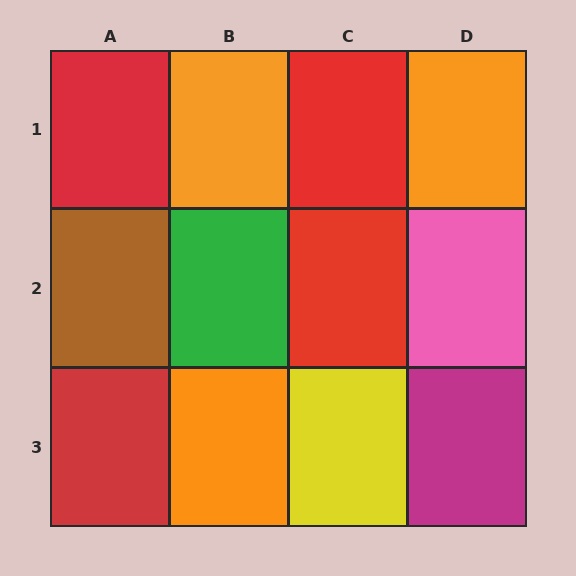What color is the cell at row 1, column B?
Orange.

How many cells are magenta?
1 cell is magenta.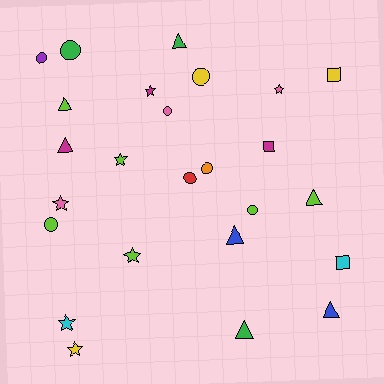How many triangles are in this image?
There are 7 triangles.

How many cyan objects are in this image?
There are 2 cyan objects.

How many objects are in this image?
There are 25 objects.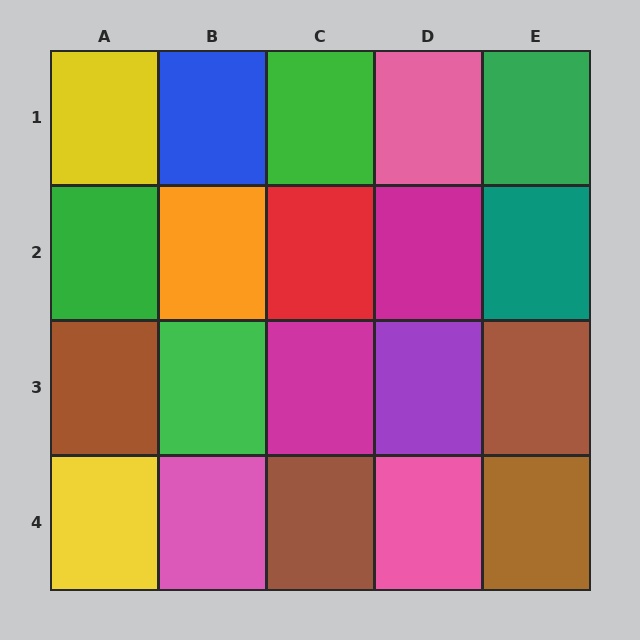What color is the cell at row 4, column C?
Brown.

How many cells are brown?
4 cells are brown.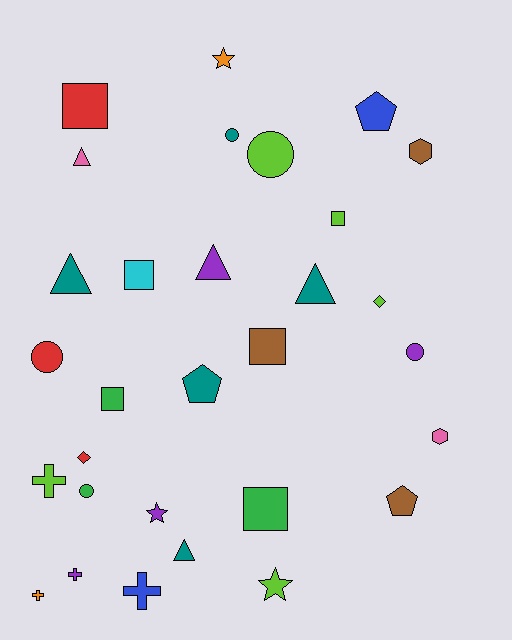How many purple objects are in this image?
There are 4 purple objects.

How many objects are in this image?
There are 30 objects.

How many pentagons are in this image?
There are 3 pentagons.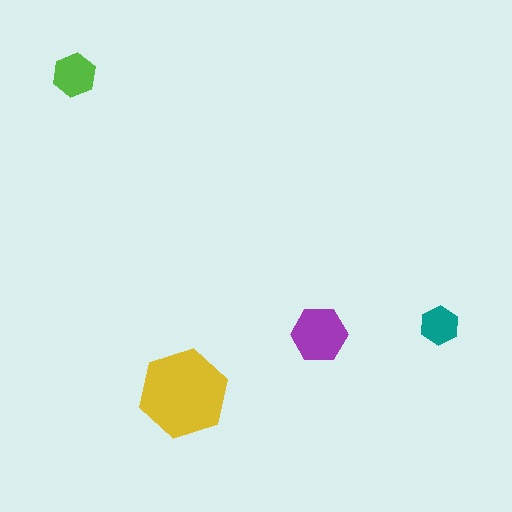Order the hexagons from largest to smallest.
the yellow one, the purple one, the lime one, the teal one.